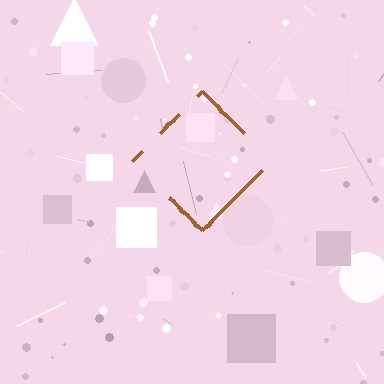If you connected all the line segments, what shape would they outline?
They would outline a diamond.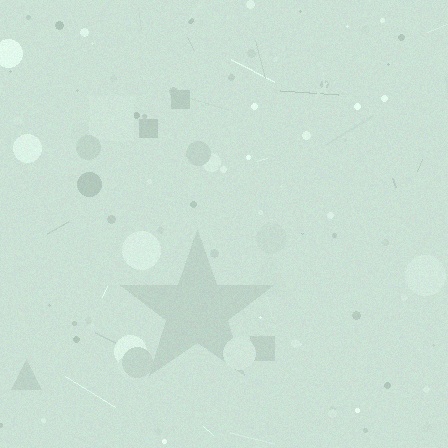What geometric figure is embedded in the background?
A star is embedded in the background.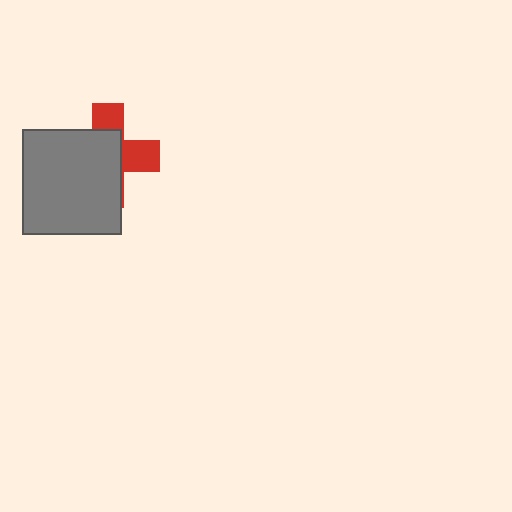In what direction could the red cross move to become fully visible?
The red cross could move toward the upper-right. That would shift it out from behind the gray rectangle entirely.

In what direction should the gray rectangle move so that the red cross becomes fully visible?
The gray rectangle should move toward the lower-left. That is the shortest direction to clear the overlap and leave the red cross fully visible.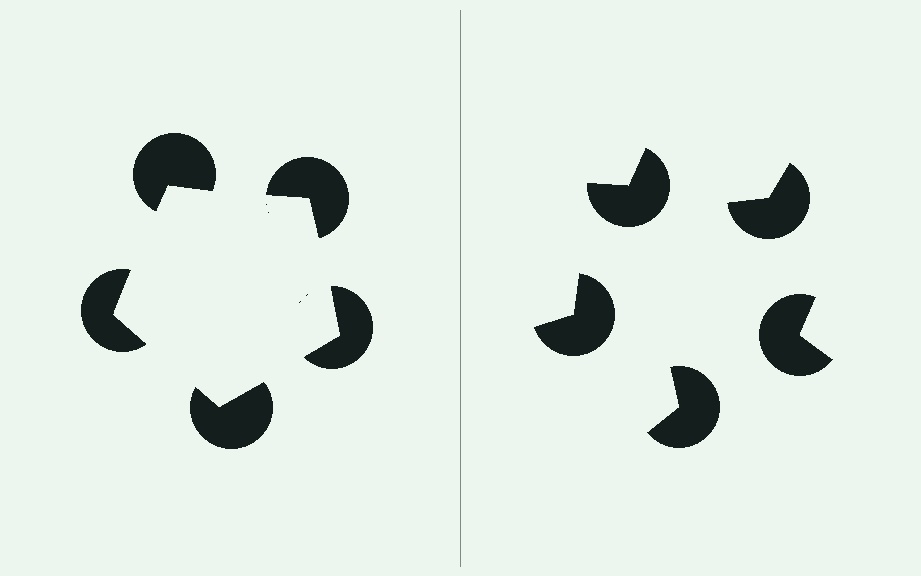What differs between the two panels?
The pac-man discs are positioned identically on both sides; only the wedge orientations differ. On the left they align to a pentagon; on the right they are misaligned.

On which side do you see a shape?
An illusory pentagon appears on the left side. On the right side the wedge cuts are rotated, so no coherent shape forms.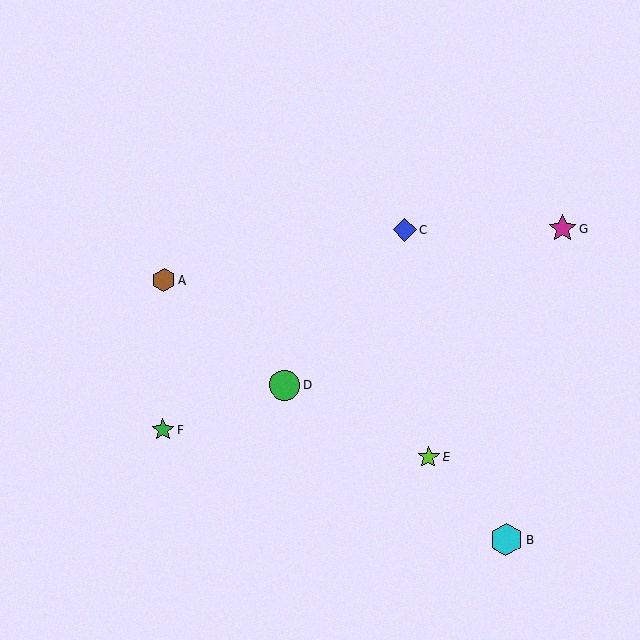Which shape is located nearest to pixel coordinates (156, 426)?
The green star (labeled F) at (163, 430) is nearest to that location.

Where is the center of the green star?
The center of the green star is at (163, 430).